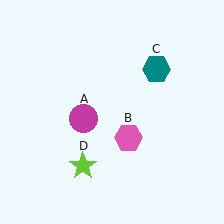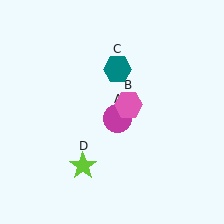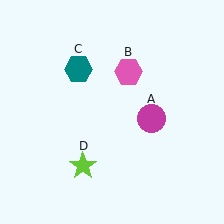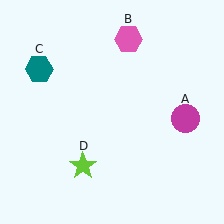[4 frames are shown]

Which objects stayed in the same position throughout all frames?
Lime star (object D) remained stationary.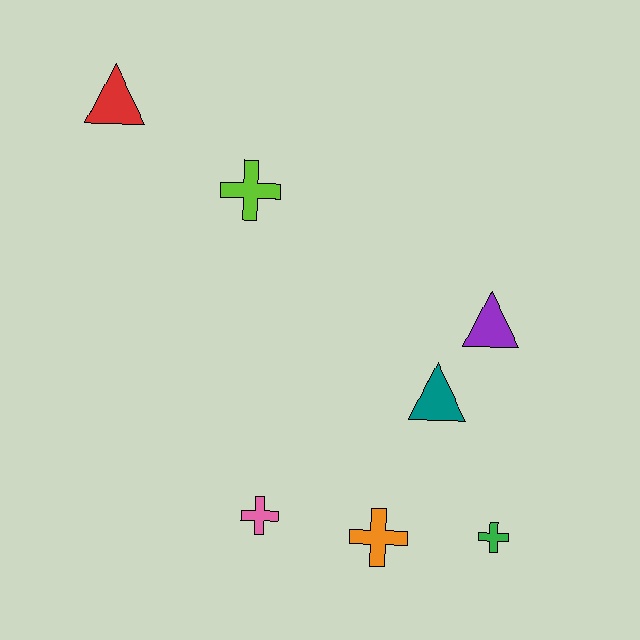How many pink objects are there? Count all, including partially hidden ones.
There is 1 pink object.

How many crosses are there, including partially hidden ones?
There are 4 crosses.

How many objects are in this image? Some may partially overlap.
There are 7 objects.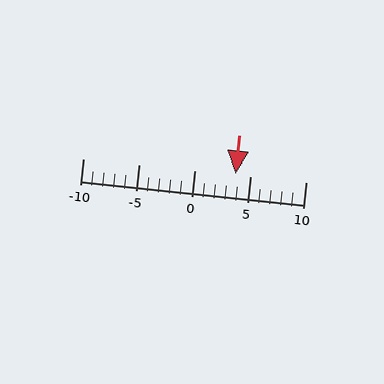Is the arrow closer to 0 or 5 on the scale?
The arrow is closer to 5.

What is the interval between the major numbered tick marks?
The major tick marks are spaced 5 units apart.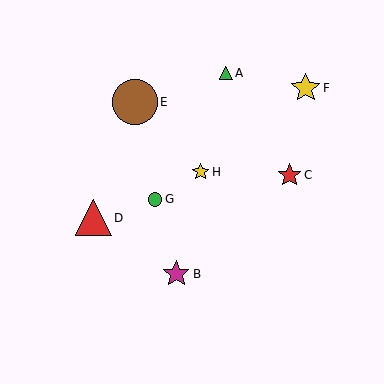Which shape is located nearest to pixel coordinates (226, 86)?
The green triangle (labeled A) at (226, 73) is nearest to that location.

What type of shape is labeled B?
Shape B is a magenta star.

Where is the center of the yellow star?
The center of the yellow star is at (306, 88).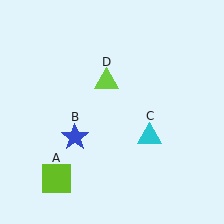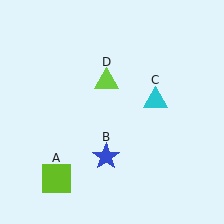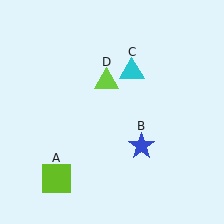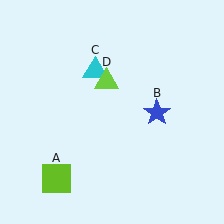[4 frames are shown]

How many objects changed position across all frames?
2 objects changed position: blue star (object B), cyan triangle (object C).